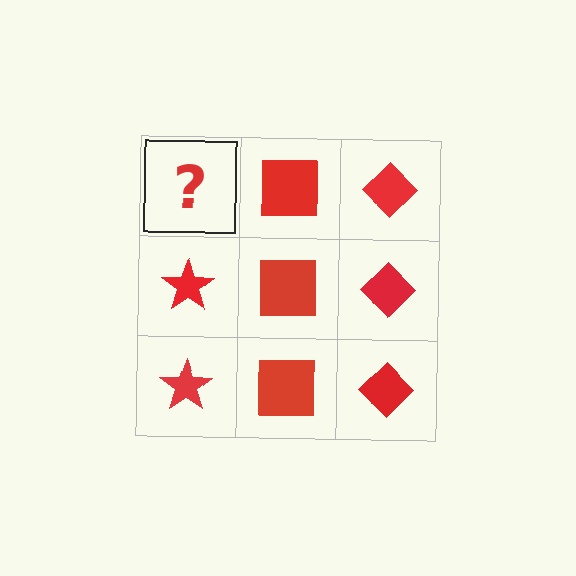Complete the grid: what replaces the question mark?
The question mark should be replaced with a red star.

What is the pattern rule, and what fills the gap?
The rule is that each column has a consistent shape. The gap should be filled with a red star.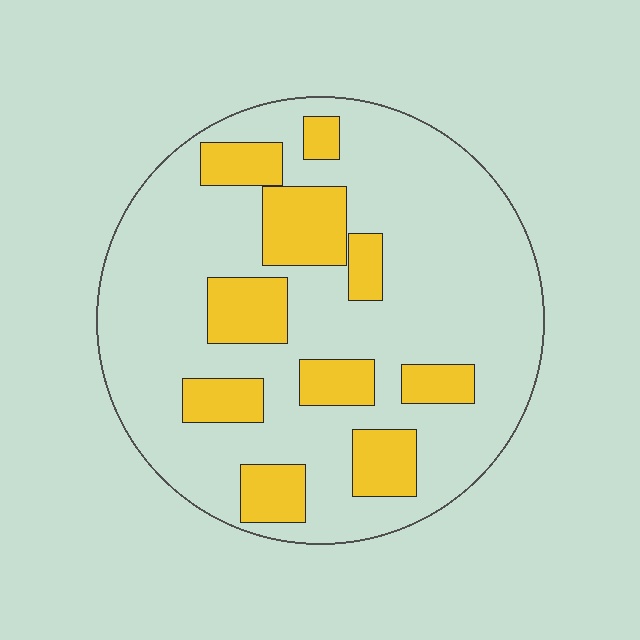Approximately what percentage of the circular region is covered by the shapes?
Approximately 25%.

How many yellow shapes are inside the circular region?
10.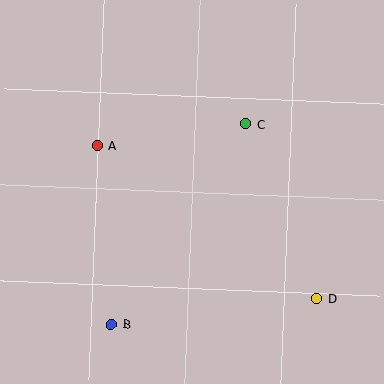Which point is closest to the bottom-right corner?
Point D is closest to the bottom-right corner.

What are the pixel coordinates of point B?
Point B is at (111, 324).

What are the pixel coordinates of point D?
Point D is at (317, 298).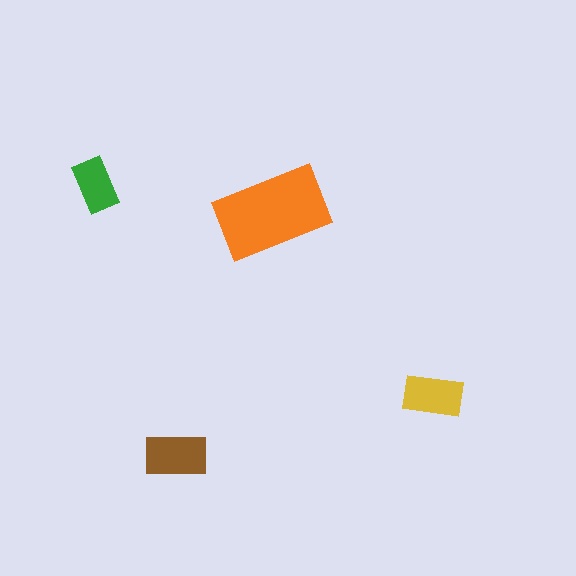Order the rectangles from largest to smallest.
the orange one, the brown one, the yellow one, the green one.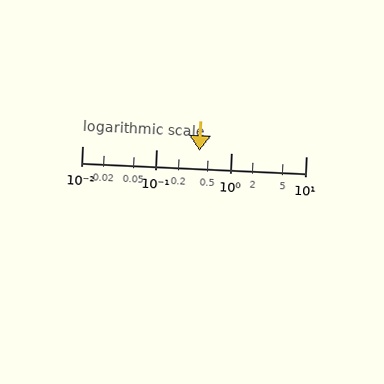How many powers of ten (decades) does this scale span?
The scale spans 3 decades, from 0.01 to 10.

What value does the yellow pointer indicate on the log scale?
The pointer indicates approximately 0.38.